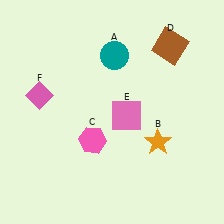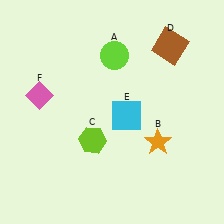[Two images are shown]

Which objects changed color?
A changed from teal to lime. C changed from pink to lime. E changed from pink to cyan.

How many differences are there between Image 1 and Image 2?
There are 3 differences between the two images.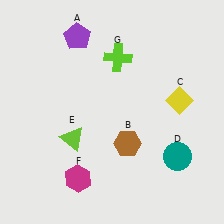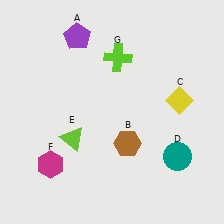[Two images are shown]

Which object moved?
The magenta hexagon (F) moved left.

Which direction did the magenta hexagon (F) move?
The magenta hexagon (F) moved left.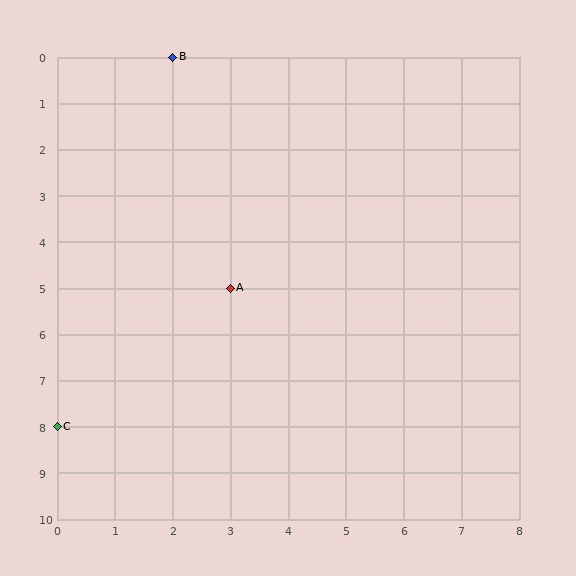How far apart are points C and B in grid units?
Points C and B are 2 columns and 8 rows apart (about 8.2 grid units diagonally).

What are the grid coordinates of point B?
Point B is at grid coordinates (2, 0).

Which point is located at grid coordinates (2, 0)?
Point B is at (2, 0).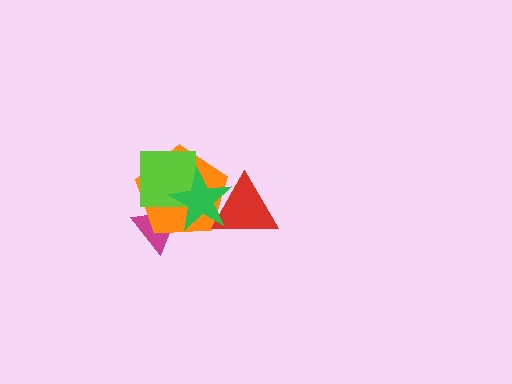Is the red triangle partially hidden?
Yes, it is partially covered by another shape.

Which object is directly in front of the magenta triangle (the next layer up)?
The orange pentagon is directly in front of the magenta triangle.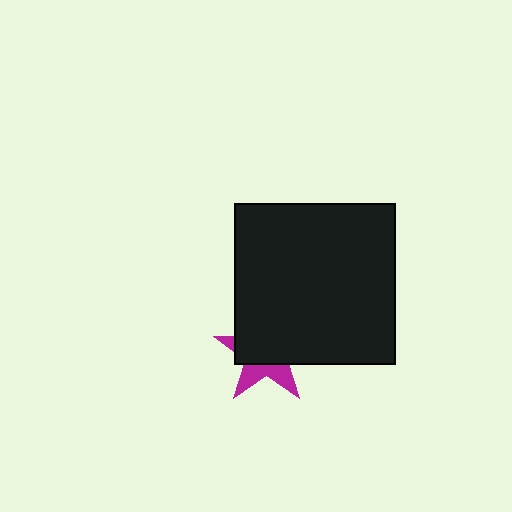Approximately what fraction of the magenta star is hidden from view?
Roughly 66% of the magenta star is hidden behind the black square.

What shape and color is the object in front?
The object in front is a black square.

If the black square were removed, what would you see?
You would see the complete magenta star.